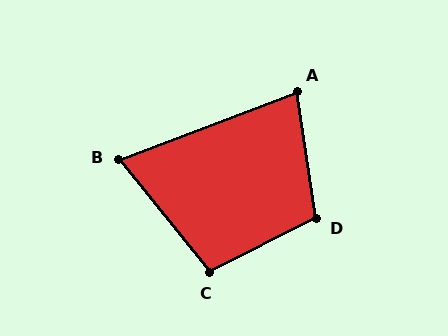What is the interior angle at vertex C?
Approximately 102 degrees (obtuse).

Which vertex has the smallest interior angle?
B, at approximately 72 degrees.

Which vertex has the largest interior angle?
D, at approximately 108 degrees.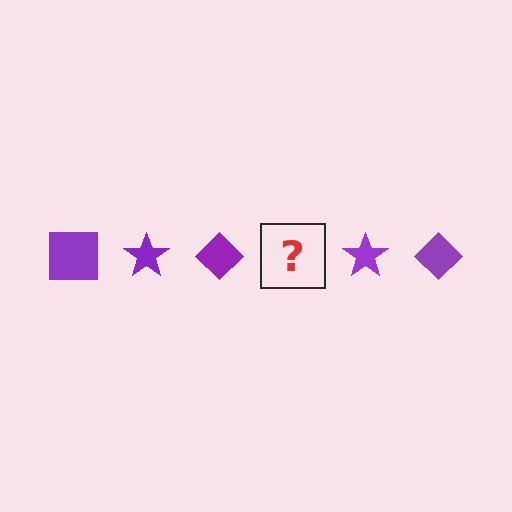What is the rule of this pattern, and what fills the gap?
The rule is that the pattern cycles through square, star, diamond shapes in purple. The gap should be filled with a purple square.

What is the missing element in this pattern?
The missing element is a purple square.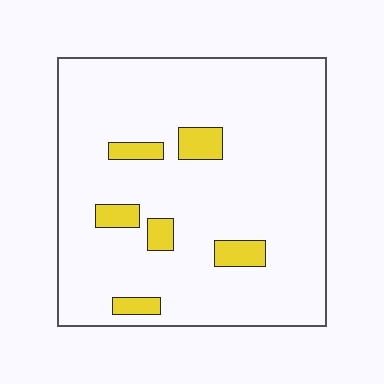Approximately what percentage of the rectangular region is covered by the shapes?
Approximately 10%.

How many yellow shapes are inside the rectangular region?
6.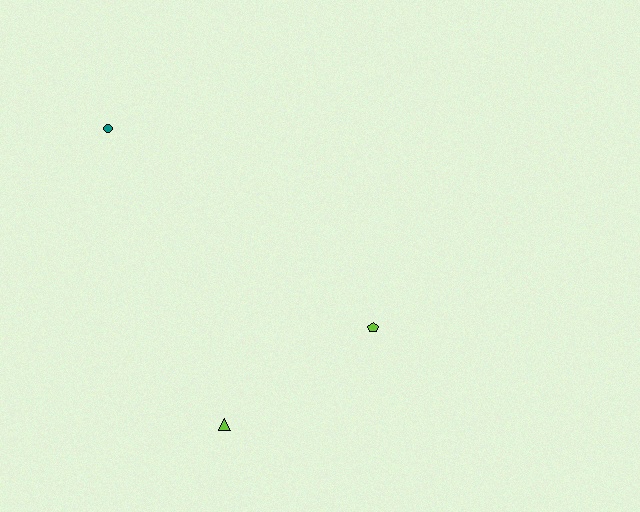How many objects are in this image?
There are 3 objects.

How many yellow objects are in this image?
There are no yellow objects.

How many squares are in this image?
There are no squares.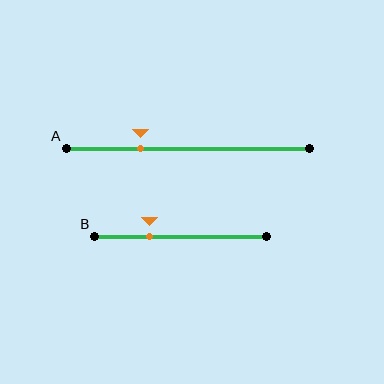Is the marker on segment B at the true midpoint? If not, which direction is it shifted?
No, the marker on segment B is shifted to the left by about 18% of the segment length.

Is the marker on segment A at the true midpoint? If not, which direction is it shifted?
No, the marker on segment A is shifted to the left by about 20% of the segment length.